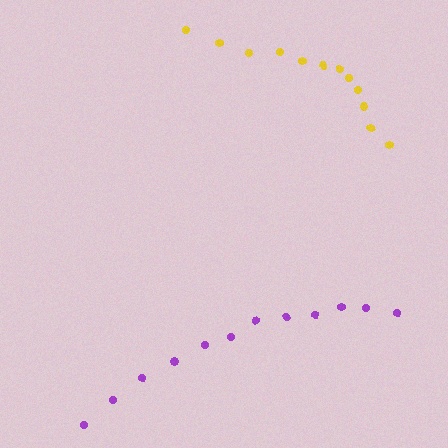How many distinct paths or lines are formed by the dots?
There are 2 distinct paths.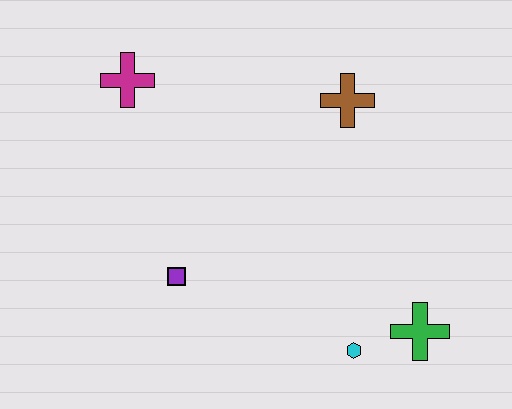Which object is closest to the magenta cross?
The purple square is closest to the magenta cross.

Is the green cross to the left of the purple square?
No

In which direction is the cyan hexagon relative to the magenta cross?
The cyan hexagon is below the magenta cross.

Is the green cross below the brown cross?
Yes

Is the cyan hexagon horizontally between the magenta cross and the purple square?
No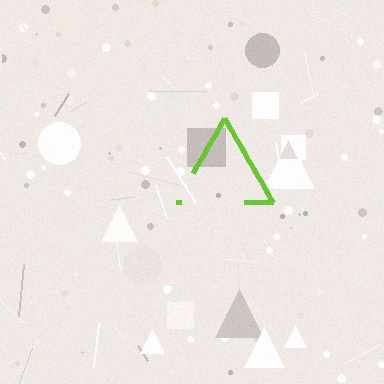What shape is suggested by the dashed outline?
The dashed outline suggests a triangle.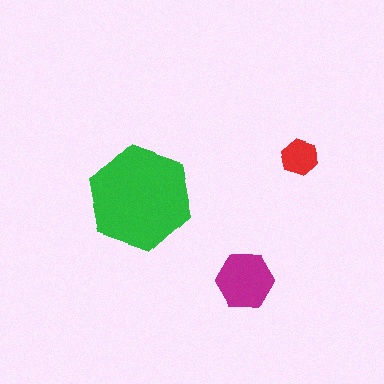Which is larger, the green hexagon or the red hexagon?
The green one.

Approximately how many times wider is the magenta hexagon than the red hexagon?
About 1.5 times wider.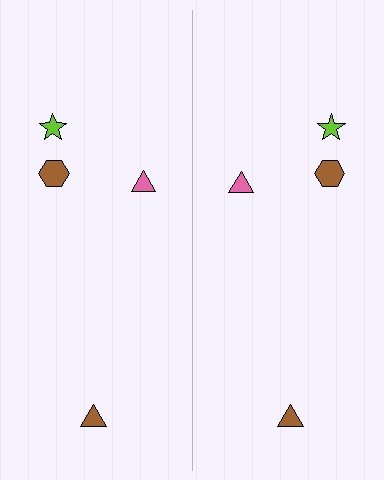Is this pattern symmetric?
Yes, this pattern has bilateral (reflection) symmetry.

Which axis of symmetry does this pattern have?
The pattern has a vertical axis of symmetry running through the center of the image.